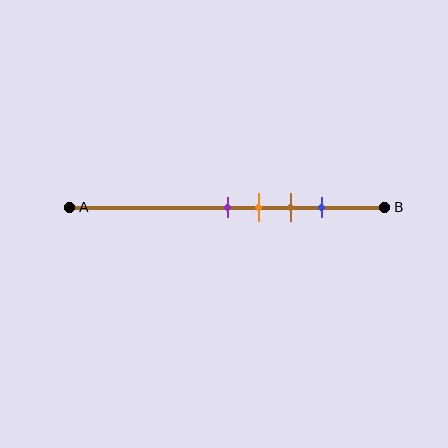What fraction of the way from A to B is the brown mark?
The brown mark is approximately 70% (0.7) of the way from A to B.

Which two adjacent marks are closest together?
The purple and orange marks are the closest adjacent pair.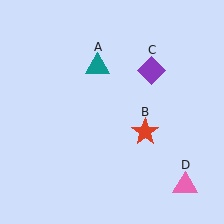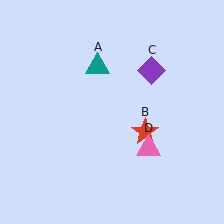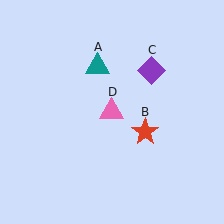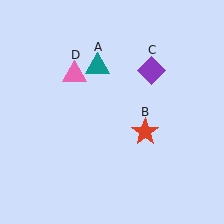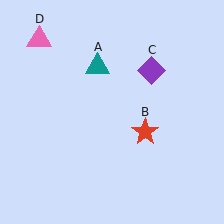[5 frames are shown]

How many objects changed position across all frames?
1 object changed position: pink triangle (object D).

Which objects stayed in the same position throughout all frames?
Teal triangle (object A) and red star (object B) and purple diamond (object C) remained stationary.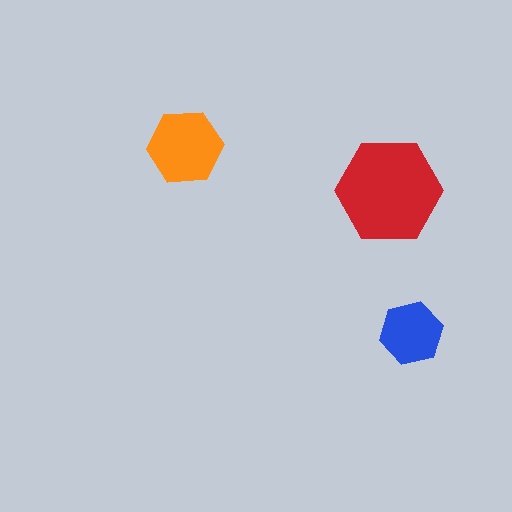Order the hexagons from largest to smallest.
the red one, the orange one, the blue one.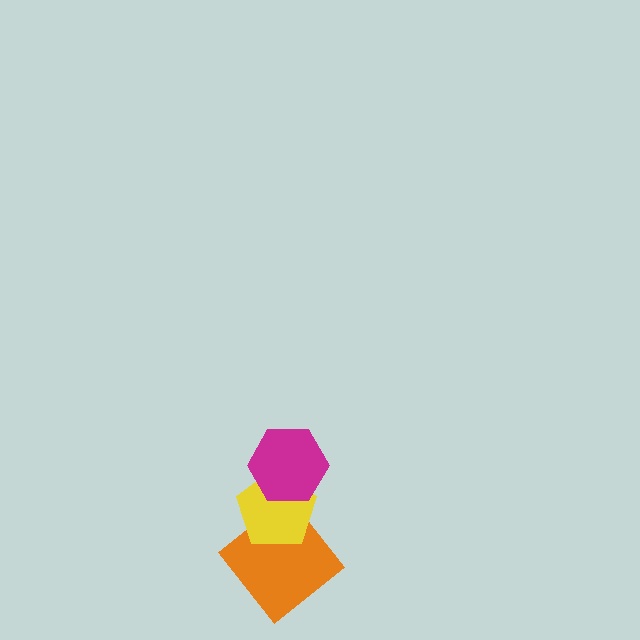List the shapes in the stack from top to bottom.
From top to bottom: the magenta hexagon, the yellow pentagon, the orange diamond.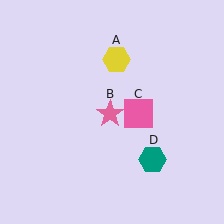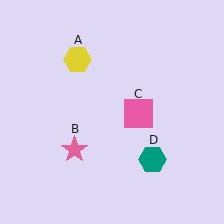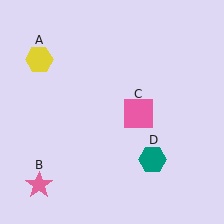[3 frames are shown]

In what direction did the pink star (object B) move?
The pink star (object B) moved down and to the left.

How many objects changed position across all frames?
2 objects changed position: yellow hexagon (object A), pink star (object B).